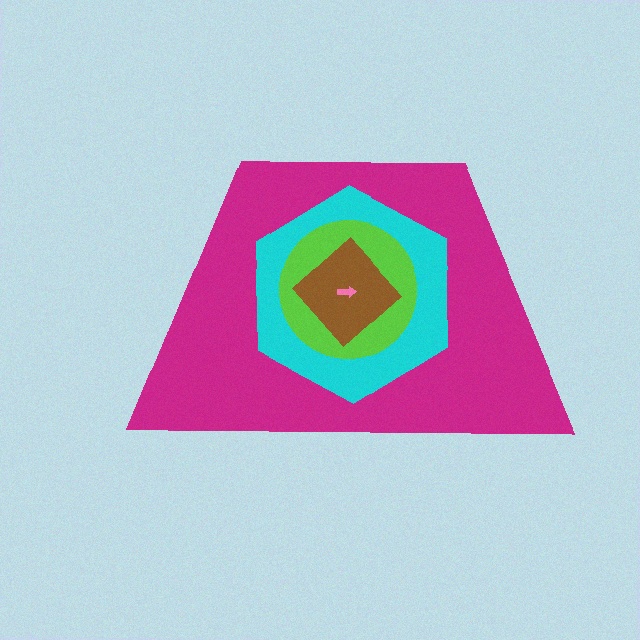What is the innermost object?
The pink arrow.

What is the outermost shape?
The magenta trapezoid.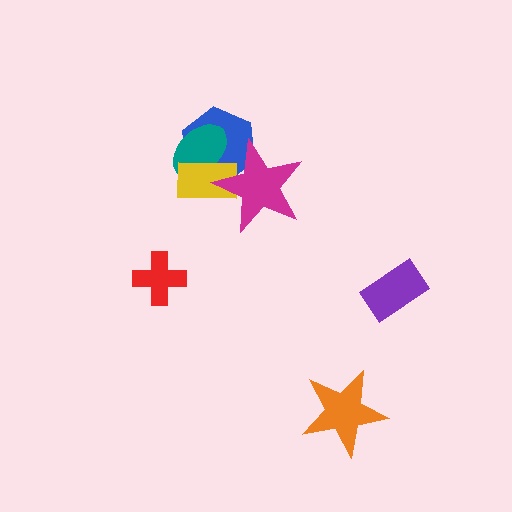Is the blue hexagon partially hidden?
Yes, it is partially covered by another shape.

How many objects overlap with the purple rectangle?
0 objects overlap with the purple rectangle.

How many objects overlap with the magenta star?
3 objects overlap with the magenta star.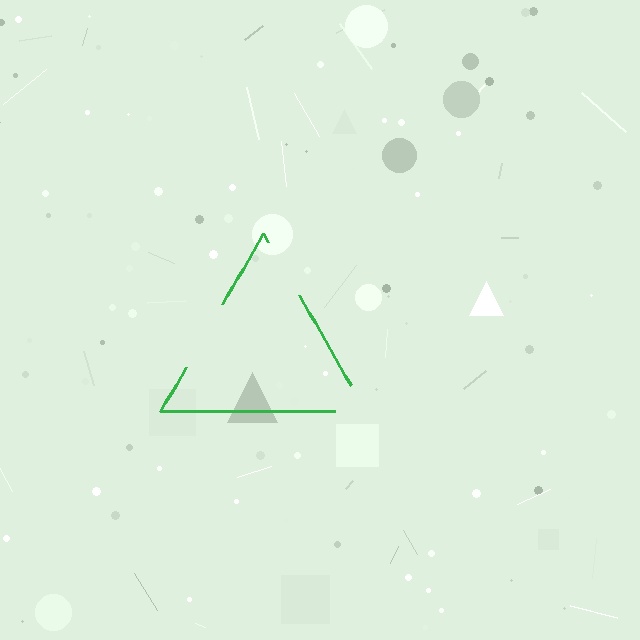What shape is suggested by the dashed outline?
The dashed outline suggests a triangle.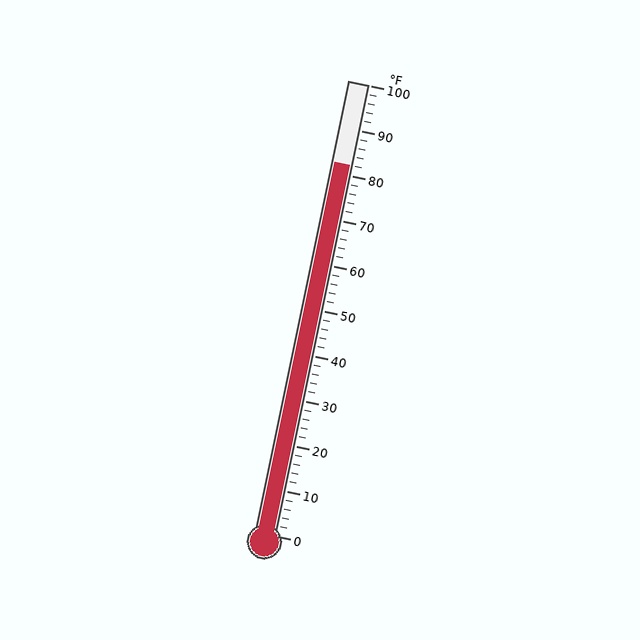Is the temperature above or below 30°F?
The temperature is above 30°F.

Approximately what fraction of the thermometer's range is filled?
The thermometer is filled to approximately 80% of its range.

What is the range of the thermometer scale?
The thermometer scale ranges from 0°F to 100°F.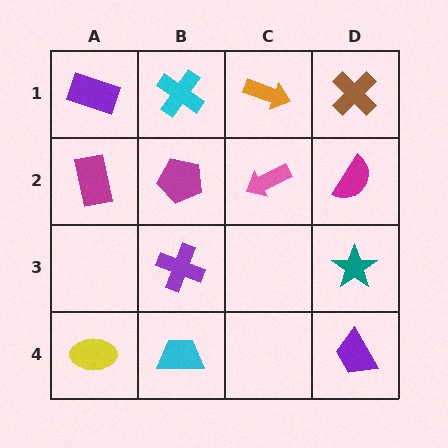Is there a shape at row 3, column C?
No, that cell is empty.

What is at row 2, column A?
A magenta rectangle.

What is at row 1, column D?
A brown cross.